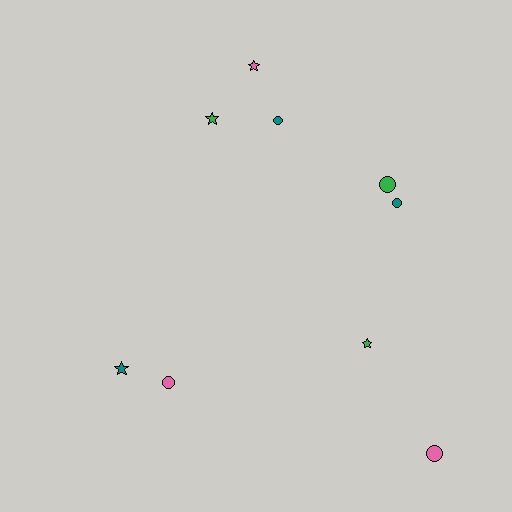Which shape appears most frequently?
Circle, with 5 objects.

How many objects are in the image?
There are 9 objects.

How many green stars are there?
There are 2 green stars.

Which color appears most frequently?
Pink, with 3 objects.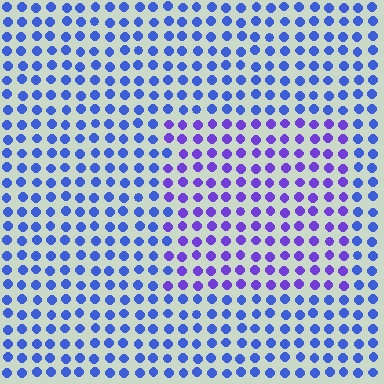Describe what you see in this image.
The image is filled with small blue elements in a uniform arrangement. A rectangle-shaped region is visible where the elements are tinted to a slightly different hue, forming a subtle color boundary.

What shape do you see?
I see a rectangle.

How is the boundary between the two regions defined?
The boundary is defined purely by a slight shift in hue (about 33 degrees). Spacing, size, and orientation are identical on both sides.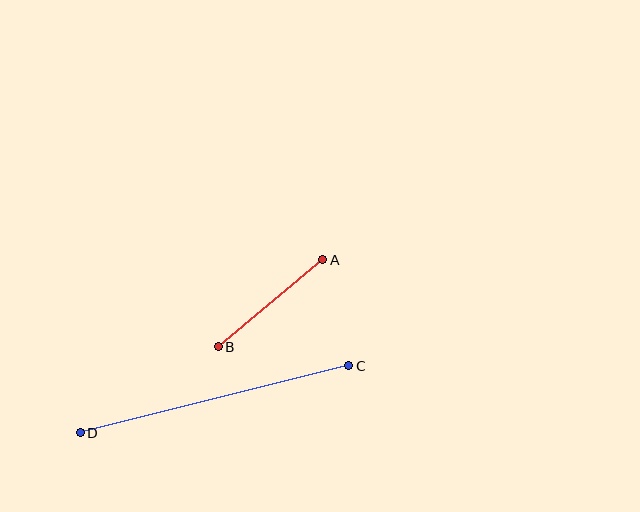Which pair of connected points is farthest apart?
Points C and D are farthest apart.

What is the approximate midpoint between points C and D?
The midpoint is at approximately (214, 399) pixels.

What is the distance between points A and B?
The distance is approximately 136 pixels.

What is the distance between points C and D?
The distance is approximately 277 pixels.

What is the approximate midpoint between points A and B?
The midpoint is at approximately (271, 303) pixels.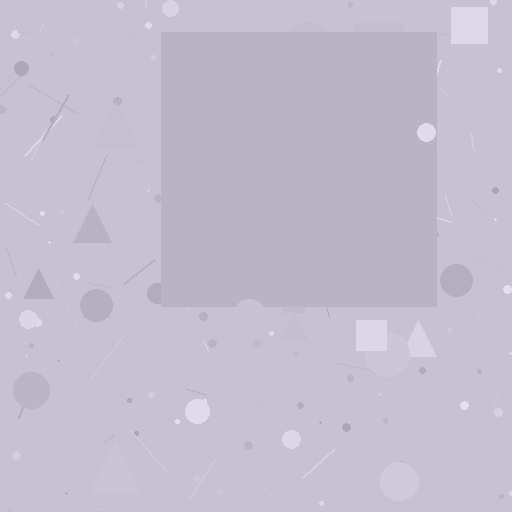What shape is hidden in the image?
A square is hidden in the image.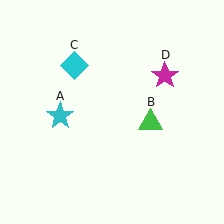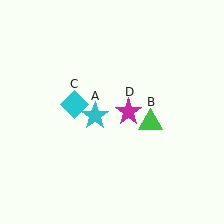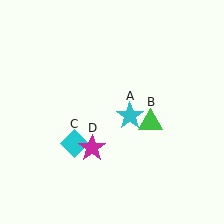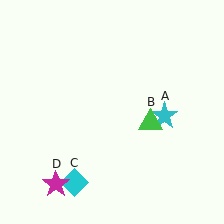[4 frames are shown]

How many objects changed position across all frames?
3 objects changed position: cyan star (object A), cyan diamond (object C), magenta star (object D).